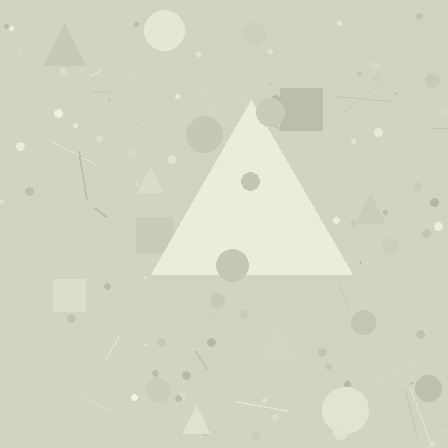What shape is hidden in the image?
A triangle is hidden in the image.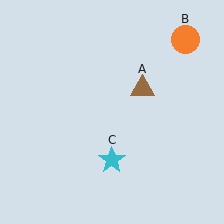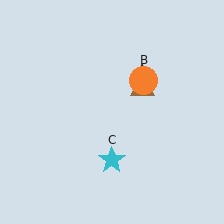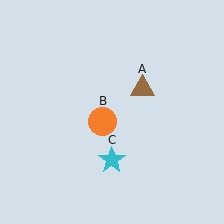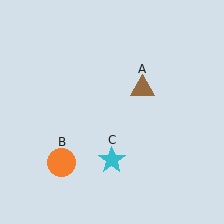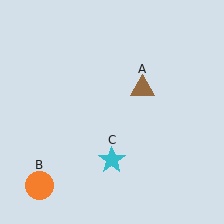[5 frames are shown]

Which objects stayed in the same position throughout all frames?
Brown triangle (object A) and cyan star (object C) remained stationary.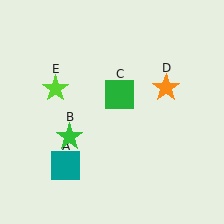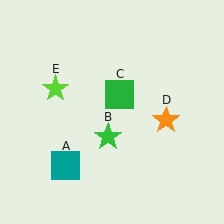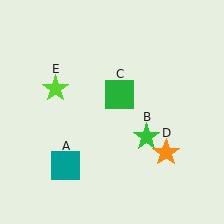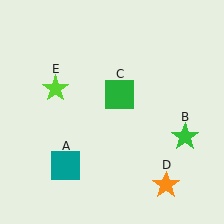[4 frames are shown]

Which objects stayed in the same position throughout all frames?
Teal square (object A) and green square (object C) and lime star (object E) remained stationary.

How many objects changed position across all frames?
2 objects changed position: green star (object B), orange star (object D).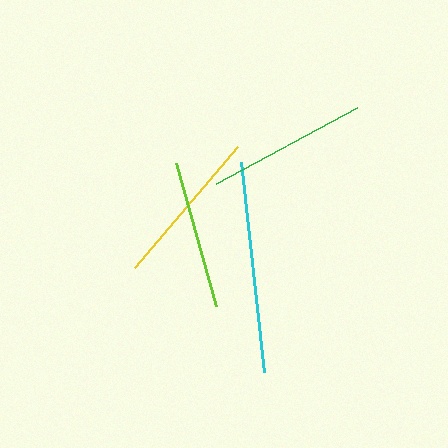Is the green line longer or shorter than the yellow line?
The green line is longer than the yellow line.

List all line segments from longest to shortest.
From longest to shortest: cyan, green, yellow, lime.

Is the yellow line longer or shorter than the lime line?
The yellow line is longer than the lime line.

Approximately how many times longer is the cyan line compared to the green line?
The cyan line is approximately 1.3 times the length of the green line.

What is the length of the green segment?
The green segment is approximately 160 pixels long.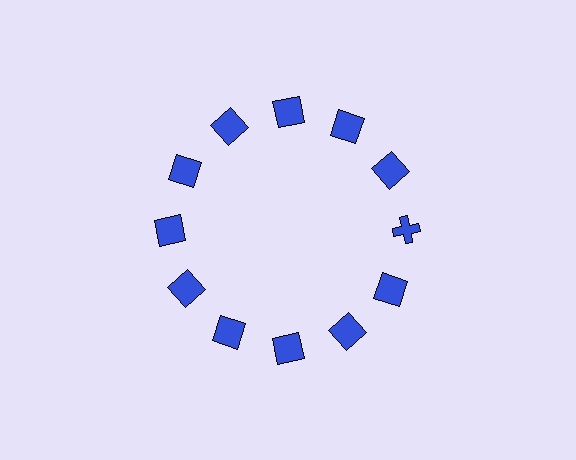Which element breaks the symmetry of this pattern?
The blue cross at roughly the 3 o'clock position breaks the symmetry. All other shapes are blue squares.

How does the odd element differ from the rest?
It has a different shape: cross instead of square.